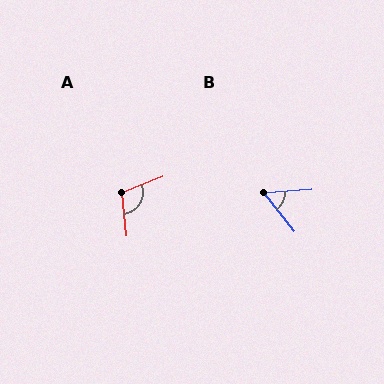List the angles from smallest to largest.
B (55°), A (106°).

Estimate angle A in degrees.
Approximately 106 degrees.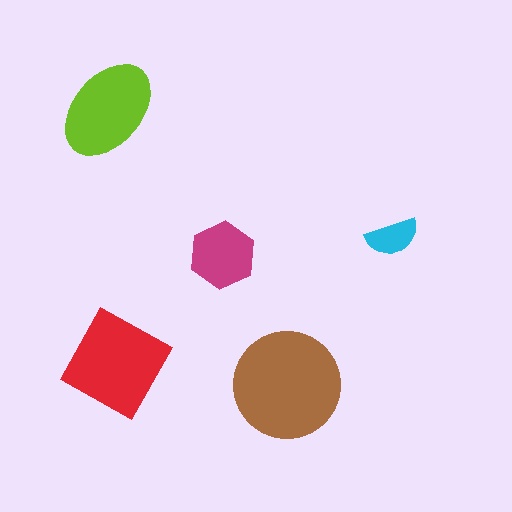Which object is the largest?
The brown circle.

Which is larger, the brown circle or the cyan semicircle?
The brown circle.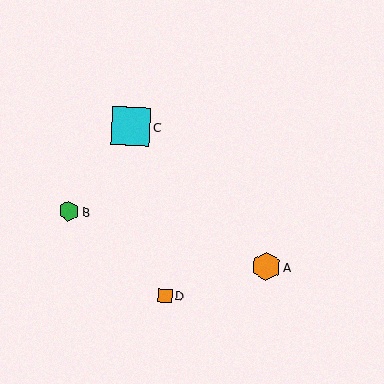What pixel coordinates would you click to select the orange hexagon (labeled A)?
Click at (266, 267) to select the orange hexagon A.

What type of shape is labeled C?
Shape C is a cyan square.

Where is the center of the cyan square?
The center of the cyan square is at (131, 126).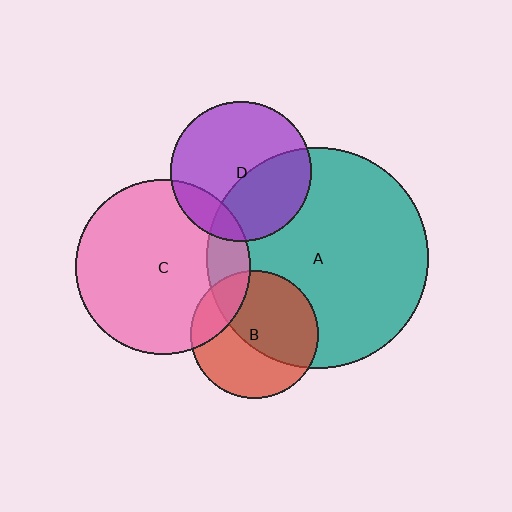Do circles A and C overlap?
Yes.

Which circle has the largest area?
Circle A (teal).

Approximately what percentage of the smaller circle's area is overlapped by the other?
Approximately 15%.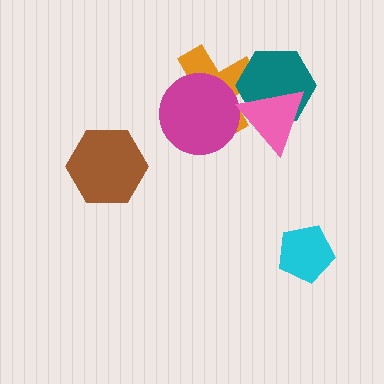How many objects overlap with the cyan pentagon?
0 objects overlap with the cyan pentagon.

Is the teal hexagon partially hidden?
Yes, it is partially covered by another shape.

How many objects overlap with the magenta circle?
1 object overlaps with the magenta circle.